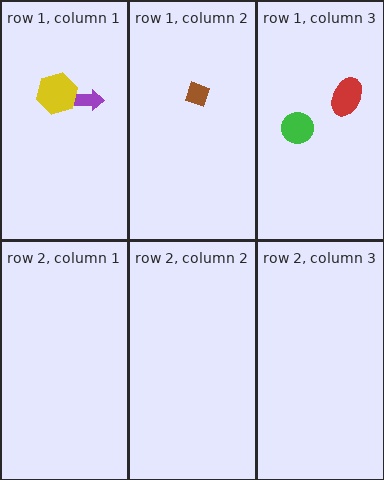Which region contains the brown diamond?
The row 1, column 2 region.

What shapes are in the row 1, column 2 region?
The brown diamond.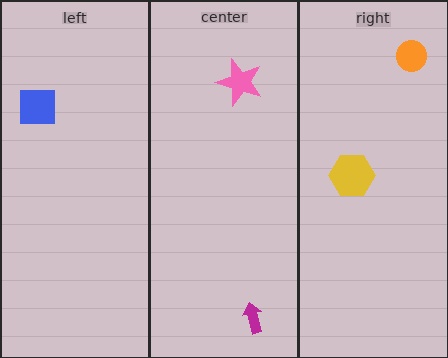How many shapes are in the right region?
2.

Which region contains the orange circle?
The right region.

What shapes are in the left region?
The blue square.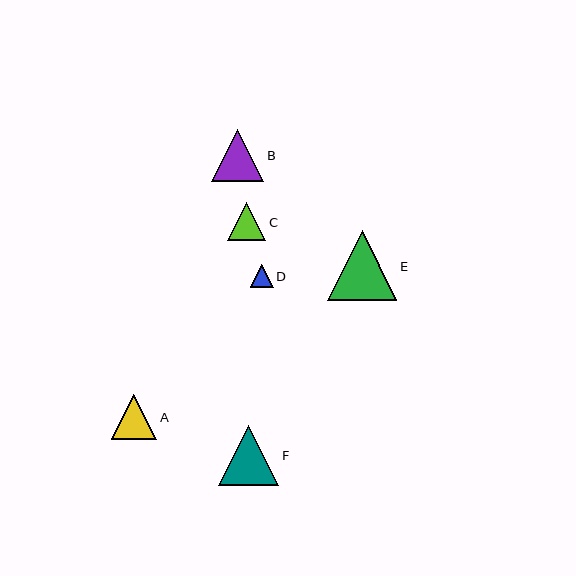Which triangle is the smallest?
Triangle D is the smallest with a size of approximately 23 pixels.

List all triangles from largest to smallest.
From largest to smallest: E, F, B, A, C, D.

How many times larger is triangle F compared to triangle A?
Triangle F is approximately 1.3 times the size of triangle A.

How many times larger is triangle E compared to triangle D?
Triangle E is approximately 3.0 times the size of triangle D.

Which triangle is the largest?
Triangle E is the largest with a size of approximately 69 pixels.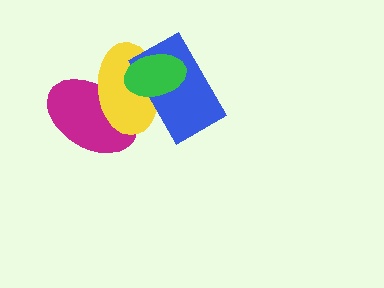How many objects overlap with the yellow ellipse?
3 objects overlap with the yellow ellipse.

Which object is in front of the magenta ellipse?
The yellow ellipse is in front of the magenta ellipse.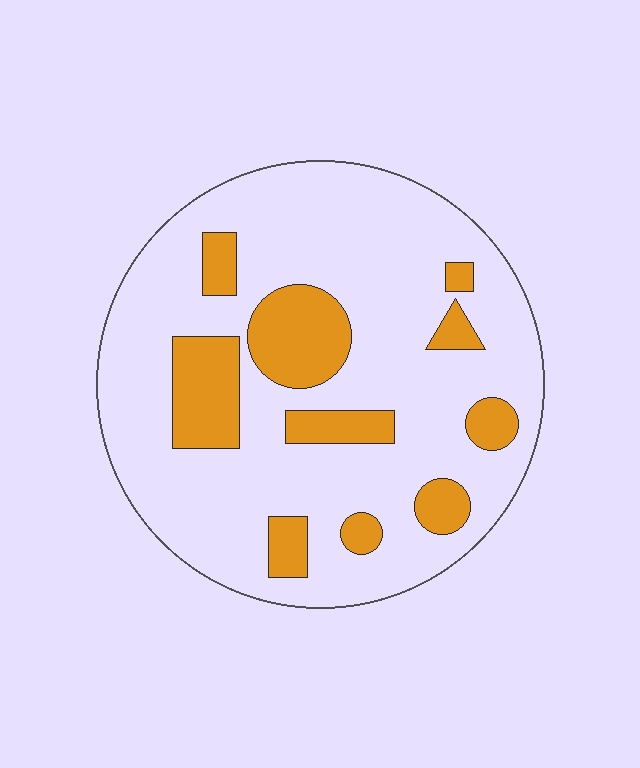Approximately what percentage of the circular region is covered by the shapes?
Approximately 20%.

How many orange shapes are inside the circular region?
10.